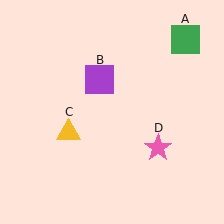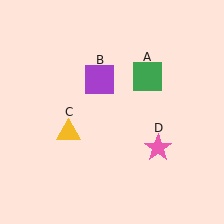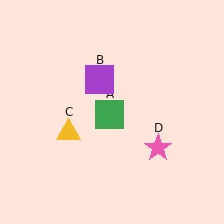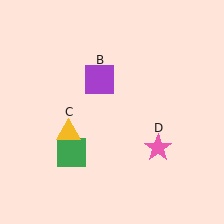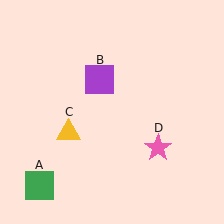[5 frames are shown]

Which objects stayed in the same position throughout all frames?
Purple square (object B) and yellow triangle (object C) and pink star (object D) remained stationary.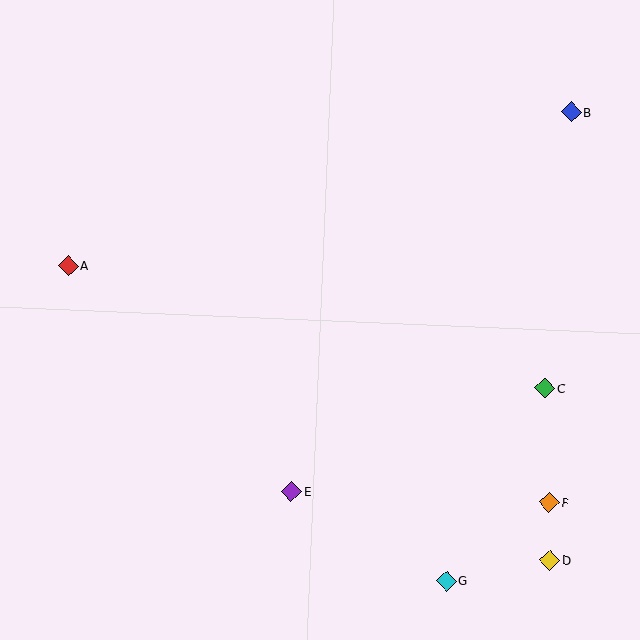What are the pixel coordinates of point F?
Point F is at (550, 502).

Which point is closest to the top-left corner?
Point A is closest to the top-left corner.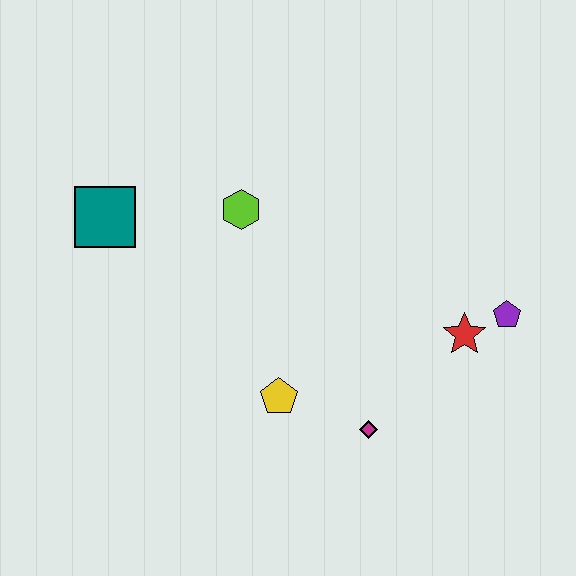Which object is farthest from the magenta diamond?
The teal square is farthest from the magenta diamond.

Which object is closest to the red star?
The purple pentagon is closest to the red star.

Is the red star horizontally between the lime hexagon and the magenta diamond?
No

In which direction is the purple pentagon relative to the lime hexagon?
The purple pentagon is to the right of the lime hexagon.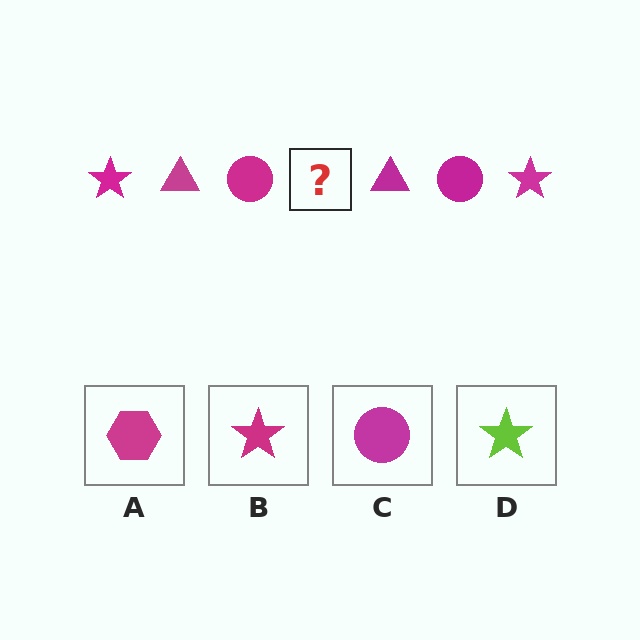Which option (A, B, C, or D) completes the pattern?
B.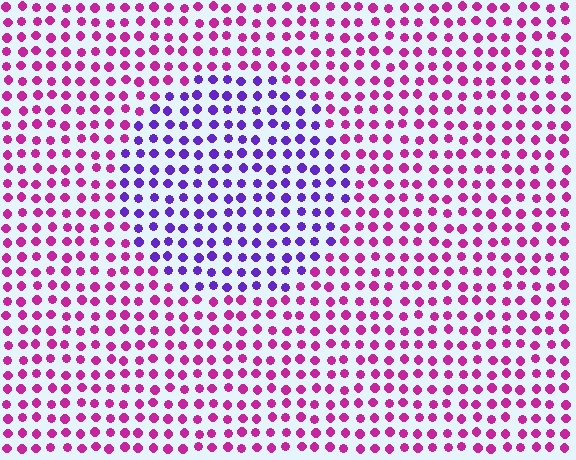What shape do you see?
I see a circle.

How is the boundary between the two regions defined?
The boundary is defined purely by a slight shift in hue (about 51 degrees). Spacing, size, and orientation are identical on both sides.